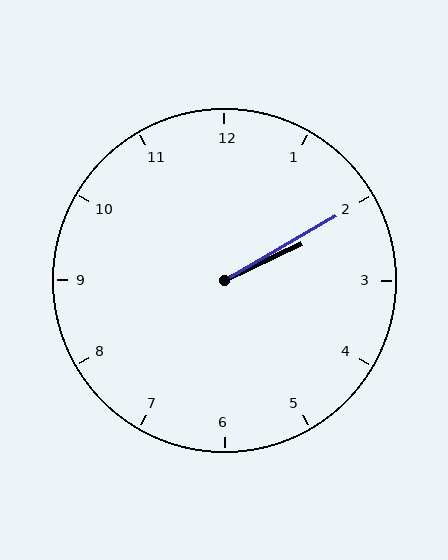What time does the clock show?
2:10.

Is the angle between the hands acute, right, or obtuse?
It is acute.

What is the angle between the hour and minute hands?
Approximately 5 degrees.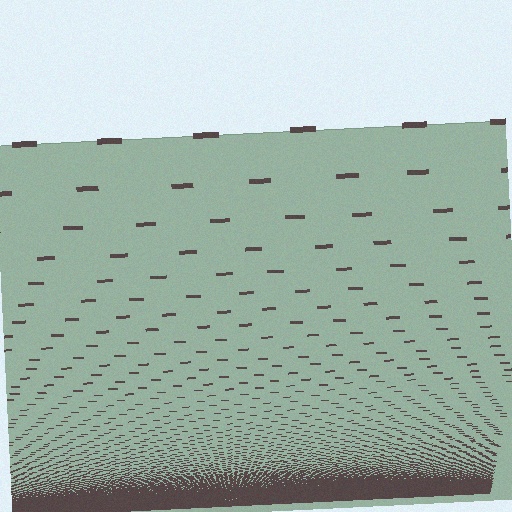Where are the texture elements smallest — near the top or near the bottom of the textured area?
Near the bottom.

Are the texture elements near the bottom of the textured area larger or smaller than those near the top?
Smaller. The gradient is inverted — elements near the bottom are smaller and denser.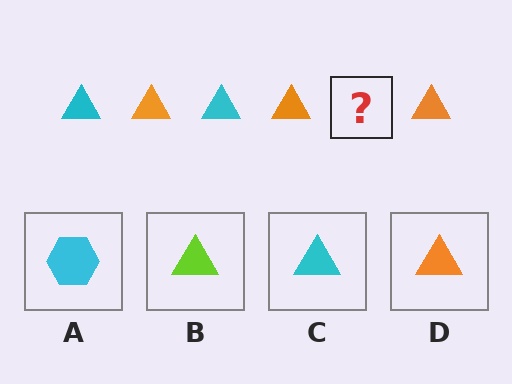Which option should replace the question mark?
Option C.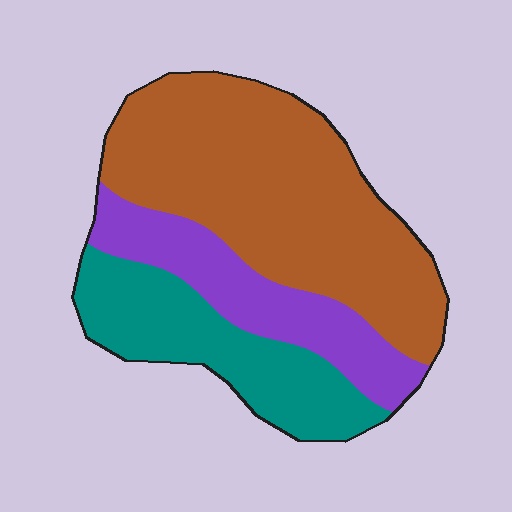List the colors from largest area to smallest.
From largest to smallest: brown, teal, purple.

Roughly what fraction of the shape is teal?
Teal takes up about one quarter (1/4) of the shape.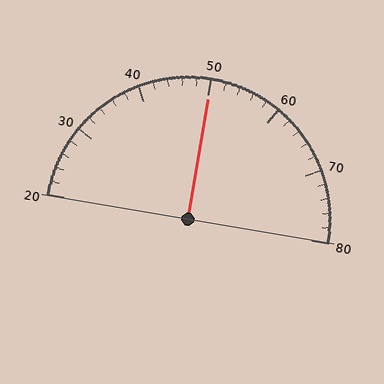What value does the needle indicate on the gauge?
The needle indicates approximately 50.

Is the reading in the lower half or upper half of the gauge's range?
The reading is in the upper half of the range (20 to 80).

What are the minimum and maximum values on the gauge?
The gauge ranges from 20 to 80.